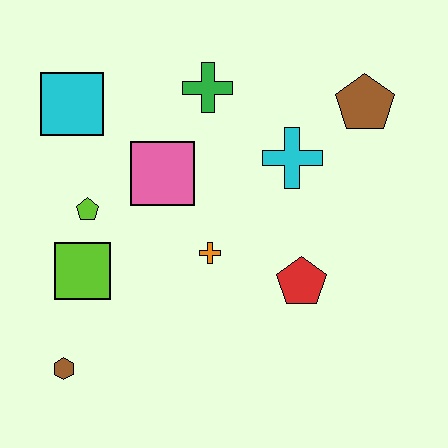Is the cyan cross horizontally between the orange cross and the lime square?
No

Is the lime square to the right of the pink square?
No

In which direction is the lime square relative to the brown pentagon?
The lime square is to the left of the brown pentagon.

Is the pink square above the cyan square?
No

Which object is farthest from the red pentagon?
The cyan square is farthest from the red pentagon.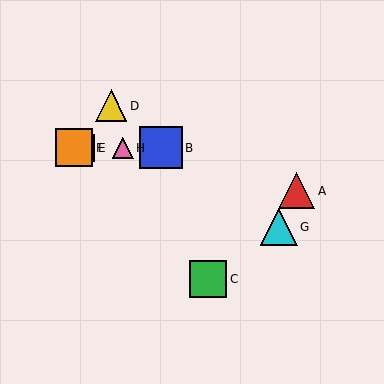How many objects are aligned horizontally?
4 objects (B, E, F, H) are aligned horizontally.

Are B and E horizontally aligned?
Yes, both are at y≈148.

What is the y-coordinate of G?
Object G is at y≈227.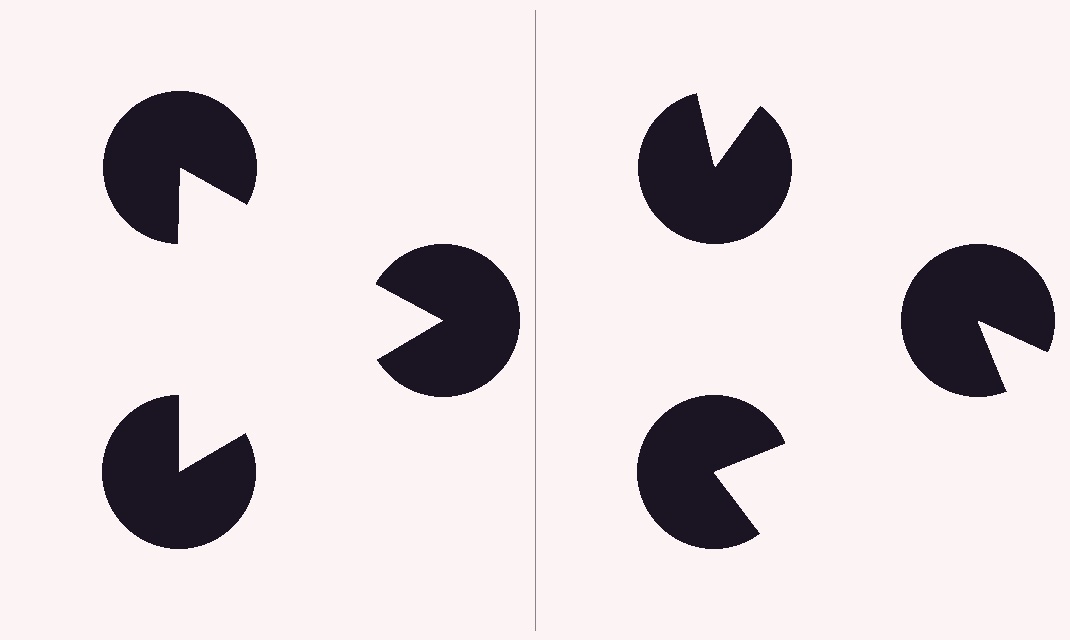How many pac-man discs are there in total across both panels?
6 — 3 on each side.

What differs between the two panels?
The pac-man discs are positioned identically on both sides; only the wedge orientations differ. On the left they align to a triangle; on the right they are misaligned.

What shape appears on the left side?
An illusory triangle.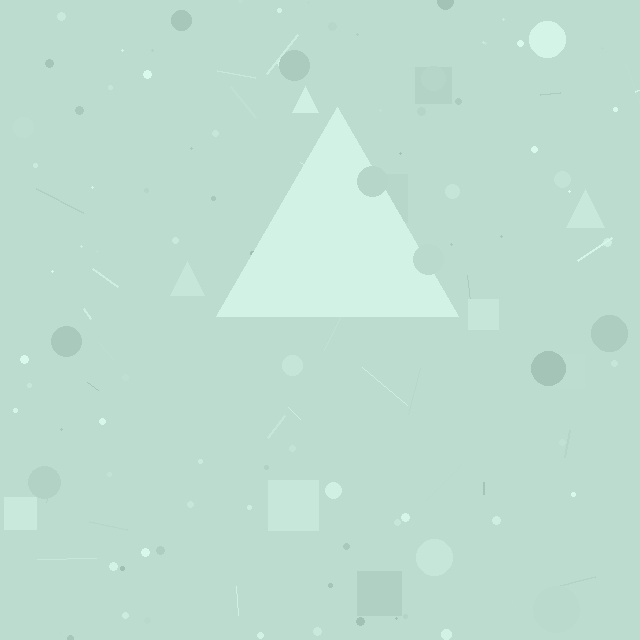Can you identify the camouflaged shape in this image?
The camouflaged shape is a triangle.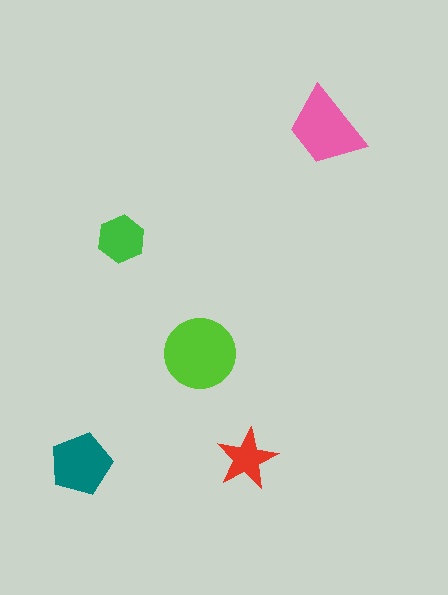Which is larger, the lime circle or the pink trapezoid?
The lime circle.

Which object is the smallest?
The red star.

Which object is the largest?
The lime circle.